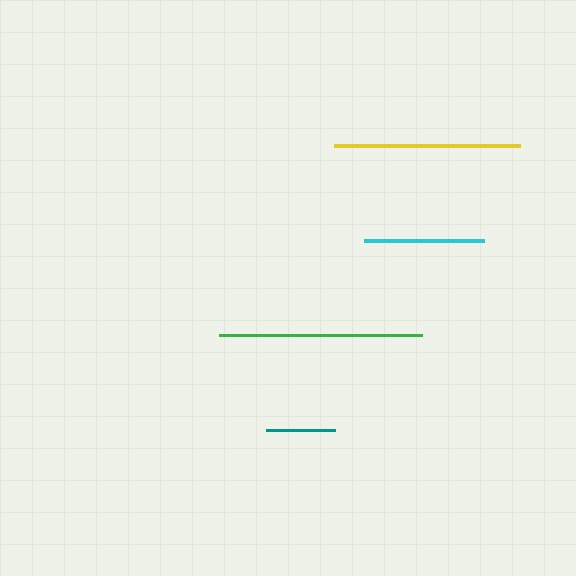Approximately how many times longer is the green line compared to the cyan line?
The green line is approximately 1.7 times the length of the cyan line.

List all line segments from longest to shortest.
From longest to shortest: green, yellow, cyan, teal.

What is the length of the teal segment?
The teal segment is approximately 69 pixels long.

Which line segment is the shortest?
The teal line is the shortest at approximately 69 pixels.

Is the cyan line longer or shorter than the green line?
The green line is longer than the cyan line.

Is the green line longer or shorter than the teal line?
The green line is longer than the teal line.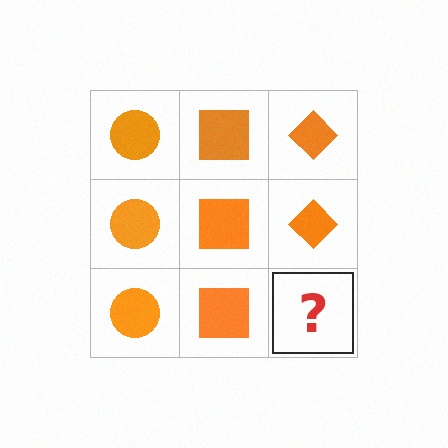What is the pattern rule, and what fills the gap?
The rule is that each column has a consistent shape. The gap should be filled with an orange diamond.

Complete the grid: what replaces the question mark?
The question mark should be replaced with an orange diamond.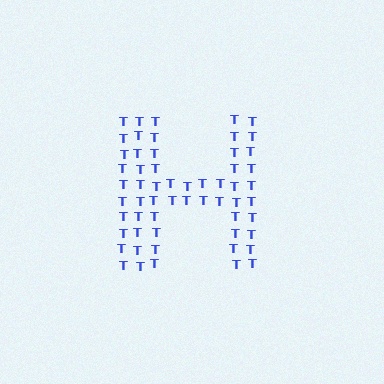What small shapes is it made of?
It is made of small letter T's.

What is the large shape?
The large shape is the letter H.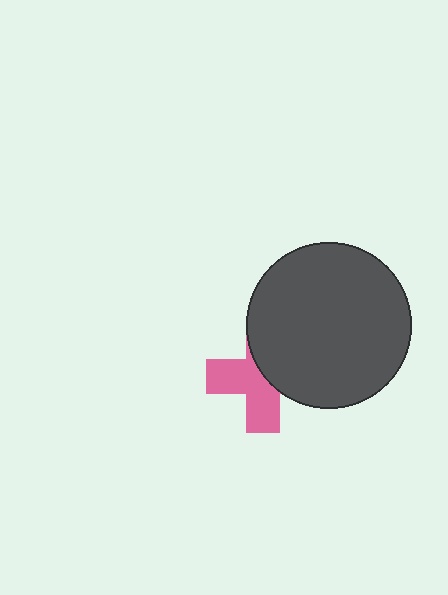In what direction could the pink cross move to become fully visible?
The pink cross could move left. That would shift it out from behind the dark gray circle entirely.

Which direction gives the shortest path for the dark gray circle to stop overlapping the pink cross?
Moving right gives the shortest separation.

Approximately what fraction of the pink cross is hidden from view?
Roughly 47% of the pink cross is hidden behind the dark gray circle.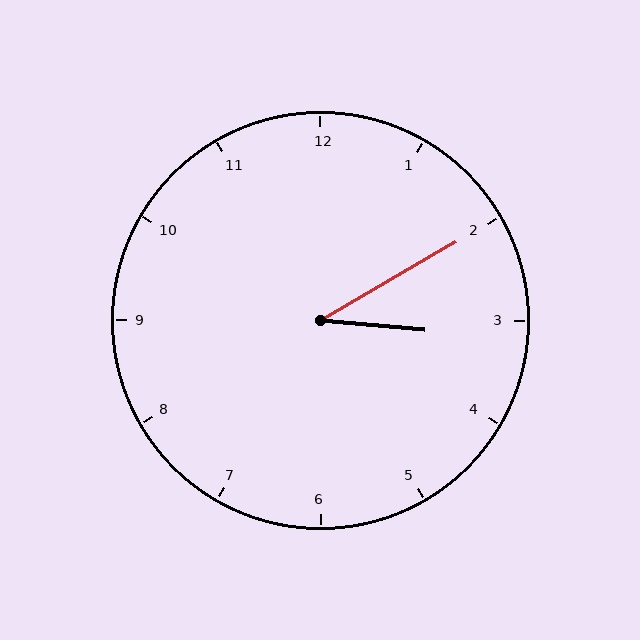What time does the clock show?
3:10.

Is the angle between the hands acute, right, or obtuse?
It is acute.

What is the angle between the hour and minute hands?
Approximately 35 degrees.